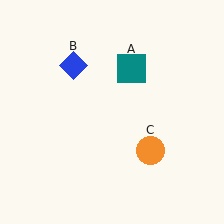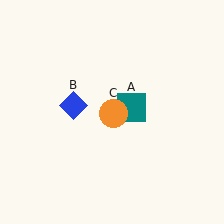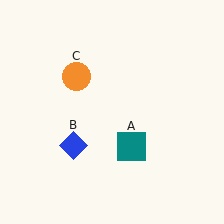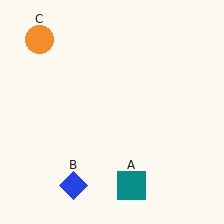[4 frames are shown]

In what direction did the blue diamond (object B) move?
The blue diamond (object B) moved down.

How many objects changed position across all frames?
3 objects changed position: teal square (object A), blue diamond (object B), orange circle (object C).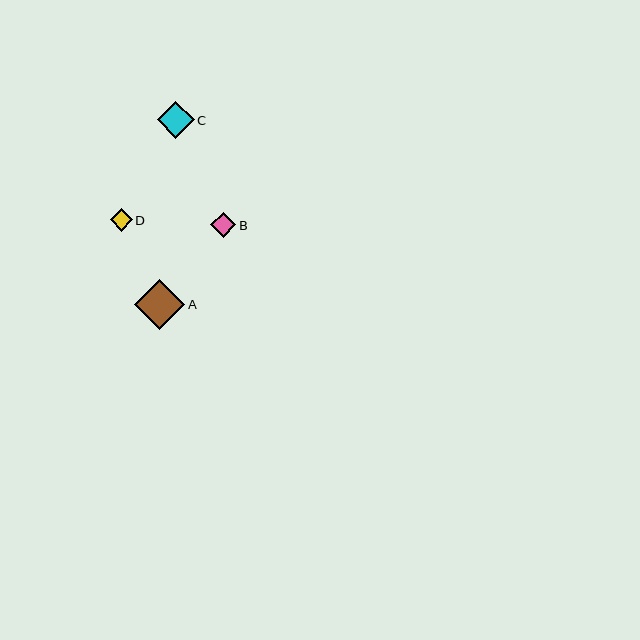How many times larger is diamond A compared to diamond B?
Diamond A is approximately 1.9 times the size of diamond B.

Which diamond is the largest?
Diamond A is the largest with a size of approximately 50 pixels.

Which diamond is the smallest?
Diamond D is the smallest with a size of approximately 22 pixels.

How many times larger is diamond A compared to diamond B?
Diamond A is approximately 1.9 times the size of diamond B.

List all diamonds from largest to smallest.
From largest to smallest: A, C, B, D.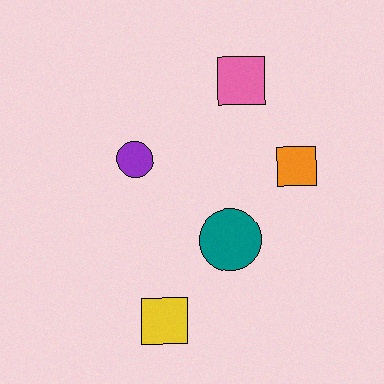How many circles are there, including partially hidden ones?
There are 2 circles.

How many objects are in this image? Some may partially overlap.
There are 5 objects.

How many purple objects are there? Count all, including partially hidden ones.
There is 1 purple object.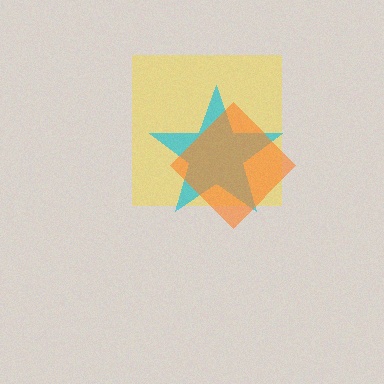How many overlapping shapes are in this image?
There are 3 overlapping shapes in the image.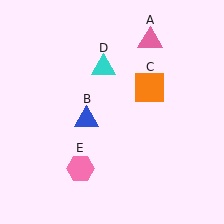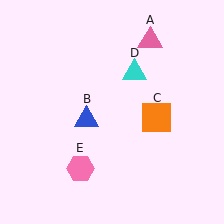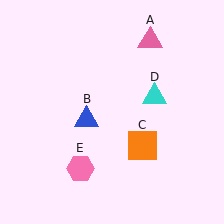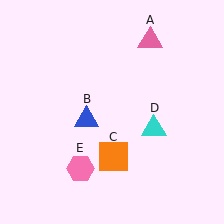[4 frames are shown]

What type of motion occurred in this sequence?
The orange square (object C), cyan triangle (object D) rotated clockwise around the center of the scene.